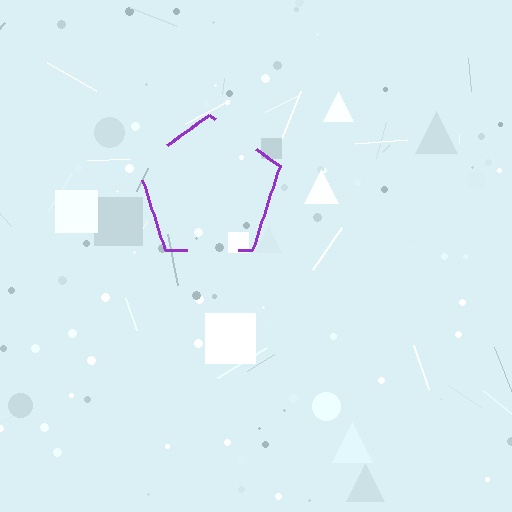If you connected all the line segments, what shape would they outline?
They would outline a pentagon.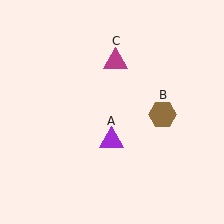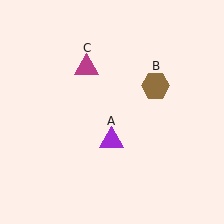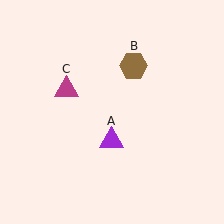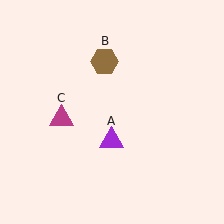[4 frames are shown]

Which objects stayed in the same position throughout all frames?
Purple triangle (object A) remained stationary.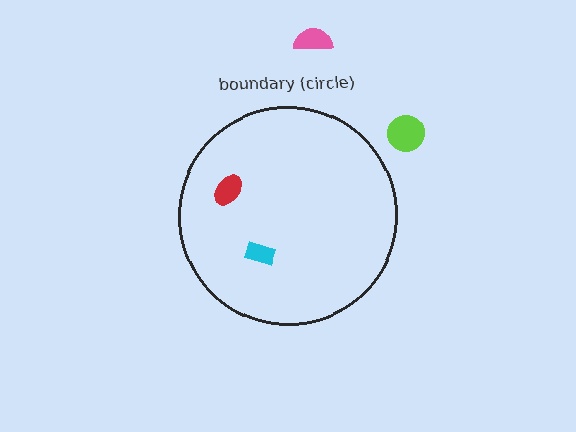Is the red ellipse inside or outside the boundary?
Inside.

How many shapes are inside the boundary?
2 inside, 2 outside.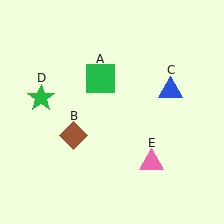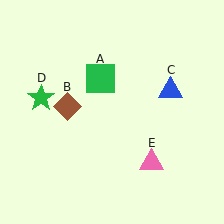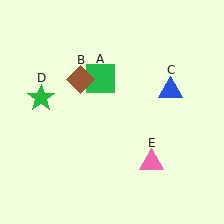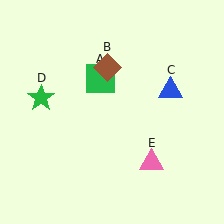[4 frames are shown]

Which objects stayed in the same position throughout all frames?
Green square (object A) and blue triangle (object C) and green star (object D) and pink triangle (object E) remained stationary.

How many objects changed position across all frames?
1 object changed position: brown diamond (object B).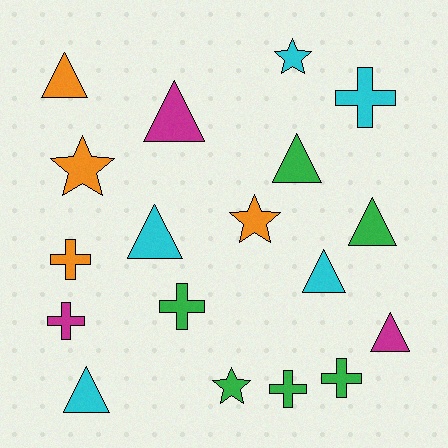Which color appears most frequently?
Green, with 6 objects.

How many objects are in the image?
There are 18 objects.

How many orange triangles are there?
There is 1 orange triangle.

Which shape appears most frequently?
Triangle, with 8 objects.